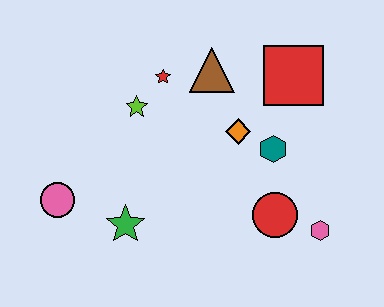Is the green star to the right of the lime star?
No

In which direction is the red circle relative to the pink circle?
The red circle is to the right of the pink circle.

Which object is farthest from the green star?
The red square is farthest from the green star.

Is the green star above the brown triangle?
No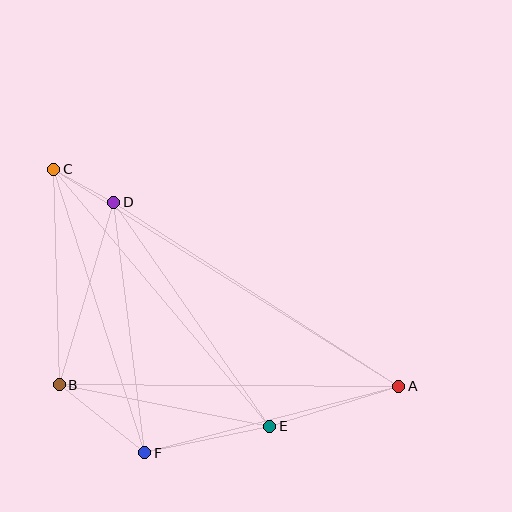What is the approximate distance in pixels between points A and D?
The distance between A and D is approximately 339 pixels.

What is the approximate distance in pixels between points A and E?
The distance between A and E is approximately 135 pixels.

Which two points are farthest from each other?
Points A and C are farthest from each other.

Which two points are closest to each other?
Points C and D are closest to each other.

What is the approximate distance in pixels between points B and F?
The distance between B and F is approximately 109 pixels.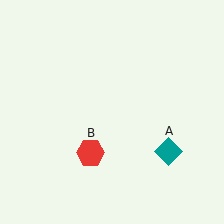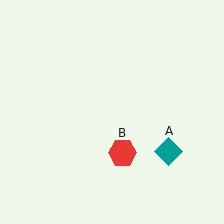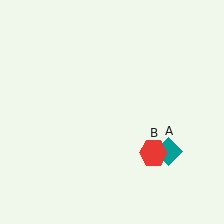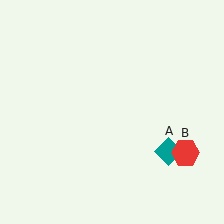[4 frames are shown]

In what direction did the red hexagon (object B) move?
The red hexagon (object B) moved right.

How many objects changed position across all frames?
1 object changed position: red hexagon (object B).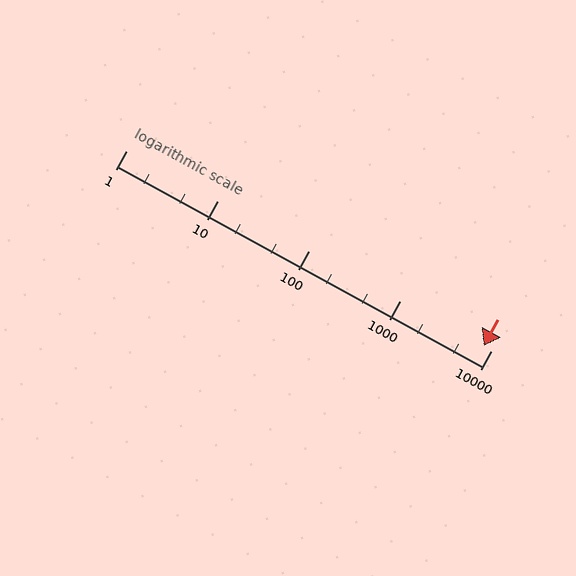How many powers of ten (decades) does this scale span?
The scale spans 4 decades, from 1 to 10000.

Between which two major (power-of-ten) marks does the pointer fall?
The pointer is between 1000 and 10000.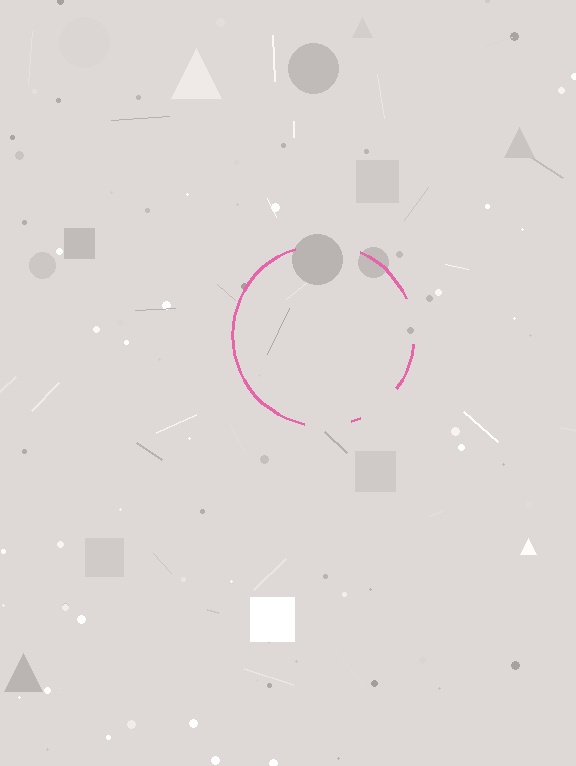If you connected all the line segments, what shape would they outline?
They would outline a circle.